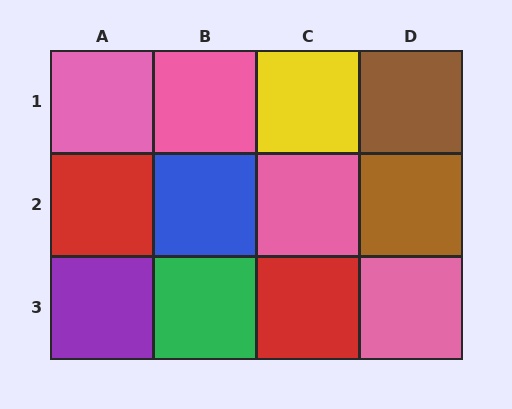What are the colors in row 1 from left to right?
Pink, pink, yellow, brown.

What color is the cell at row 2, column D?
Brown.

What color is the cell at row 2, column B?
Blue.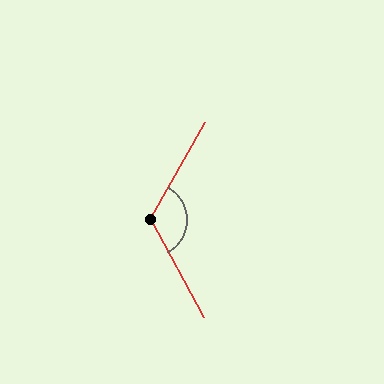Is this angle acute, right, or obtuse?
It is obtuse.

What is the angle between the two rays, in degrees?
Approximately 121 degrees.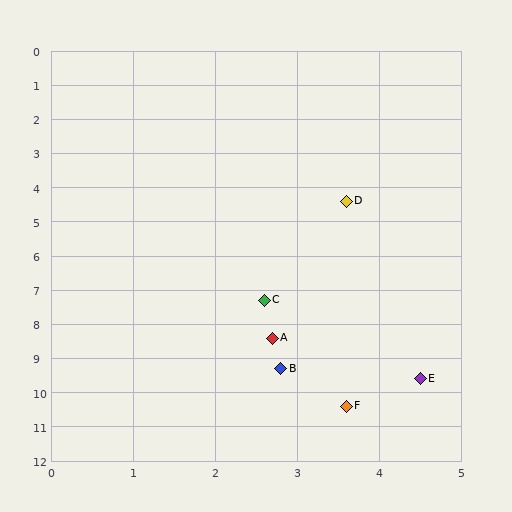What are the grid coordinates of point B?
Point B is at approximately (2.8, 9.3).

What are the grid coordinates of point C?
Point C is at approximately (2.6, 7.3).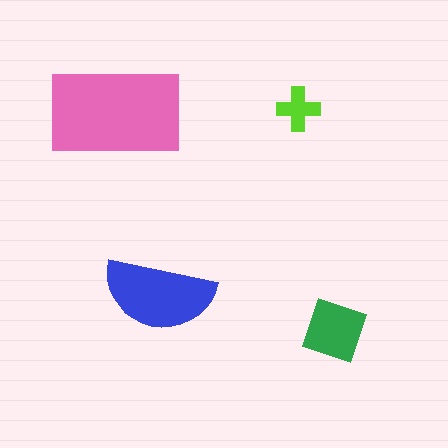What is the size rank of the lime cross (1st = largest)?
4th.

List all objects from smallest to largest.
The lime cross, the green diamond, the blue semicircle, the pink rectangle.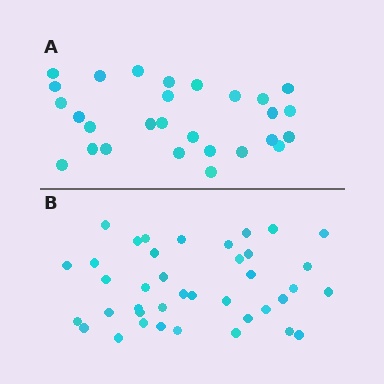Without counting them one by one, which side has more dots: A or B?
Region B (the bottom region) has more dots.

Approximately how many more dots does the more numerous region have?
Region B has roughly 12 or so more dots than region A.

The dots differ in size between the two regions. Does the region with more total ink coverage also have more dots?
No. Region A has more total ink coverage because its dots are larger, but region B actually contains more individual dots. Total area can be misleading — the number of items is what matters here.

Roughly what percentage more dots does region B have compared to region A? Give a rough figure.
About 40% more.